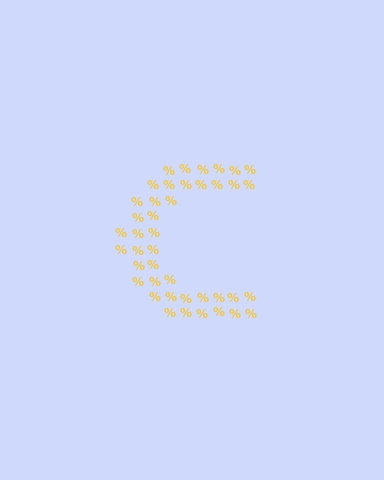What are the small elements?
The small elements are percent signs.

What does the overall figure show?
The overall figure shows the letter C.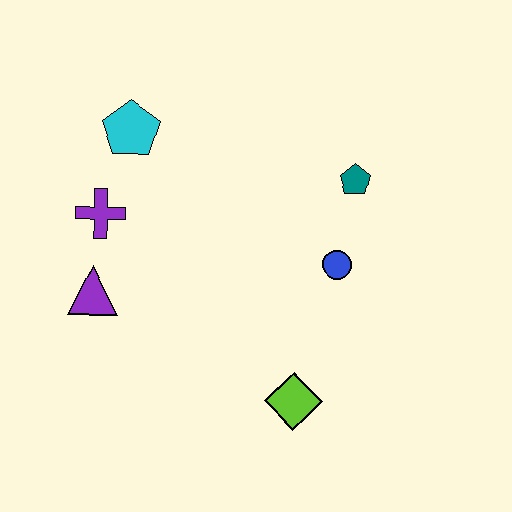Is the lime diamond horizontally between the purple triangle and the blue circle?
Yes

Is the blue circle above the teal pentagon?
No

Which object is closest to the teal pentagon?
The blue circle is closest to the teal pentagon.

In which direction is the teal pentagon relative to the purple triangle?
The teal pentagon is to the right of the purple triangle.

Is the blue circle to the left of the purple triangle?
No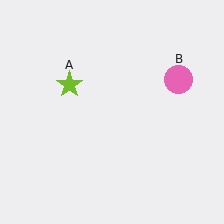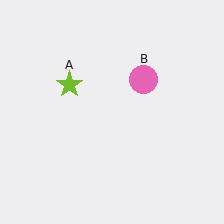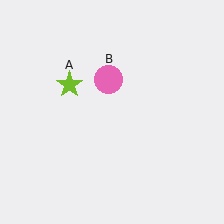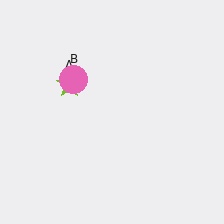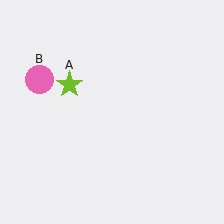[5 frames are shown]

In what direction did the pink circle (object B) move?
The pink circle (object B) moved left.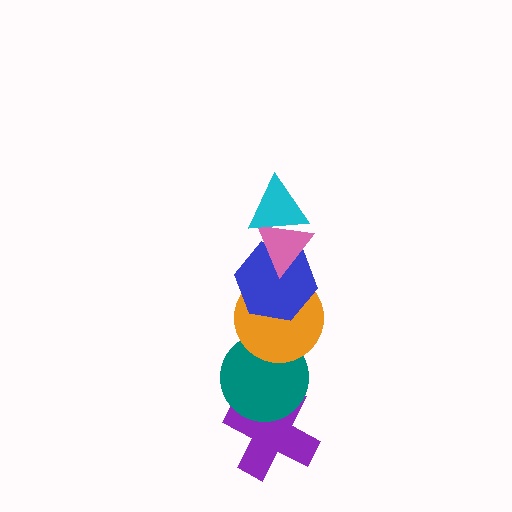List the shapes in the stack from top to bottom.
From top to bottom: the cyan triangle, the pink triangle, the blue hexagon, the orange circle, the teal circle, the purple cross.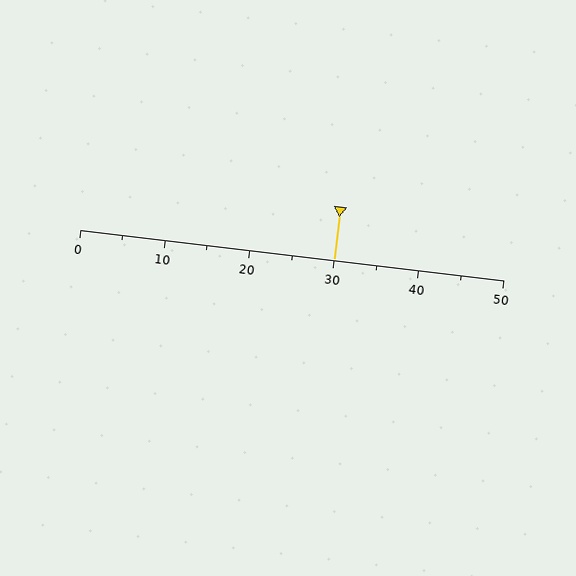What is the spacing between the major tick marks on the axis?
The major ticks are spaced 10 apart.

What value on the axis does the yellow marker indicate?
The marker indicates approximately 30.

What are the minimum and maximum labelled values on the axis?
The axis runs from 0 to 50.